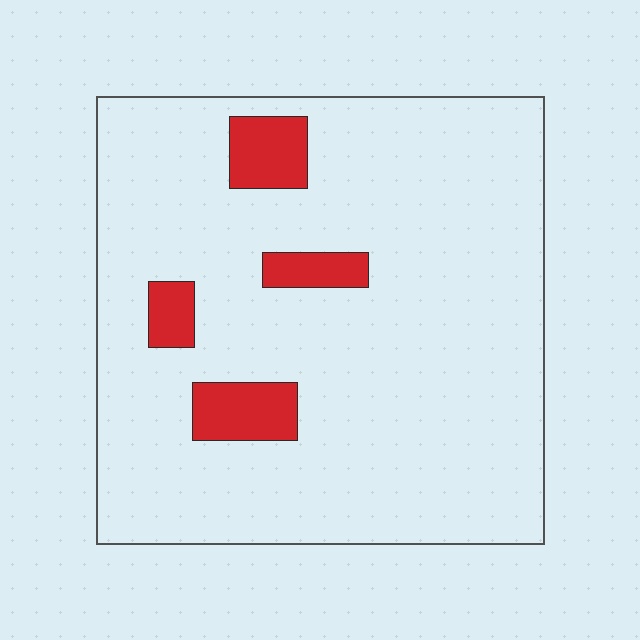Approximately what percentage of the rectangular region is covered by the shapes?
Approximately 10%.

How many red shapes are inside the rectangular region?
4.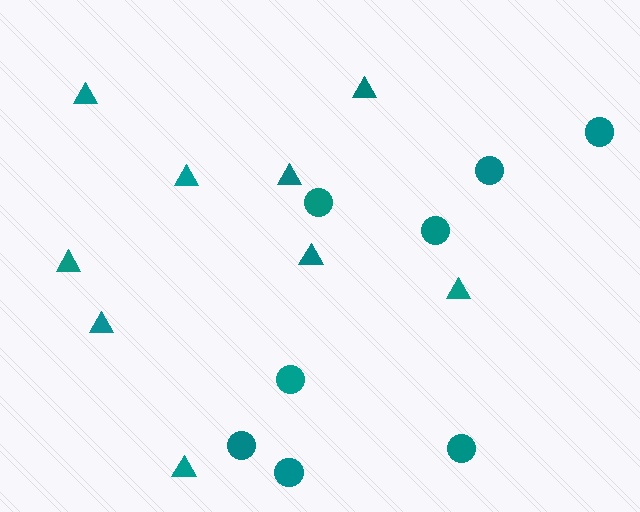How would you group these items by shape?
There are 2 groups: one group of triangles (9) and one group of circles (8).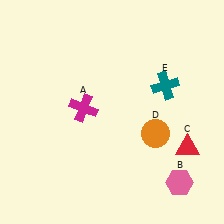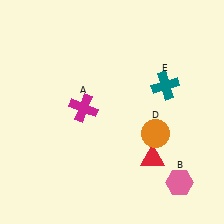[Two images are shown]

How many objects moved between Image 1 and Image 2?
1 object moved between the two images.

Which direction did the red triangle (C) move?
The red triangle (C) moved left.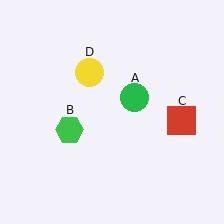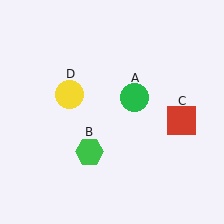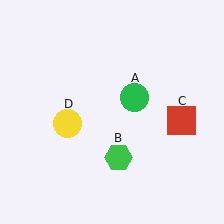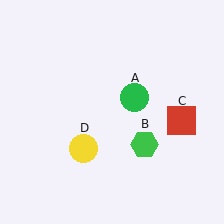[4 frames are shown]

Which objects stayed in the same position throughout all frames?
Green circle (object A) and red square (object C) remained stationary.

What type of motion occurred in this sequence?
The green hexagon (object B), yellow circle (object D) rotated counterclockwise around the center of the scene.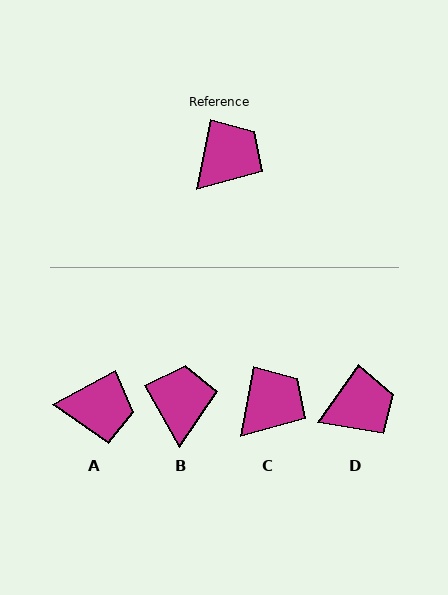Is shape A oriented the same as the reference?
No, it is off by about 50 degrees.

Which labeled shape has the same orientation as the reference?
C.